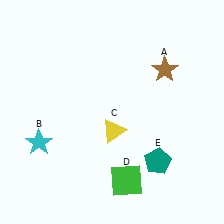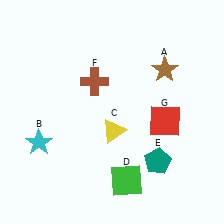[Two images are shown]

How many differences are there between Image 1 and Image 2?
There are 2 differences between the two images.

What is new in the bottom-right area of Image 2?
A red square (G) was added in the bottom-right area of Image 2.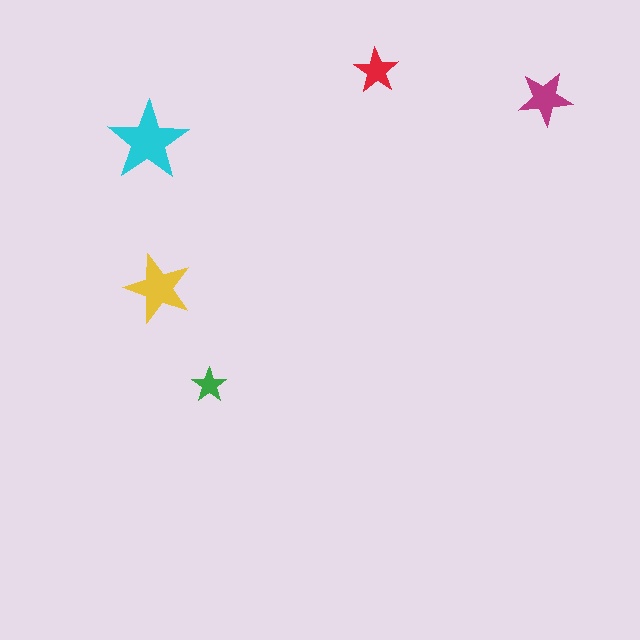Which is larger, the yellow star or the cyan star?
The cyan one.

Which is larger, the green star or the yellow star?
The yellow one.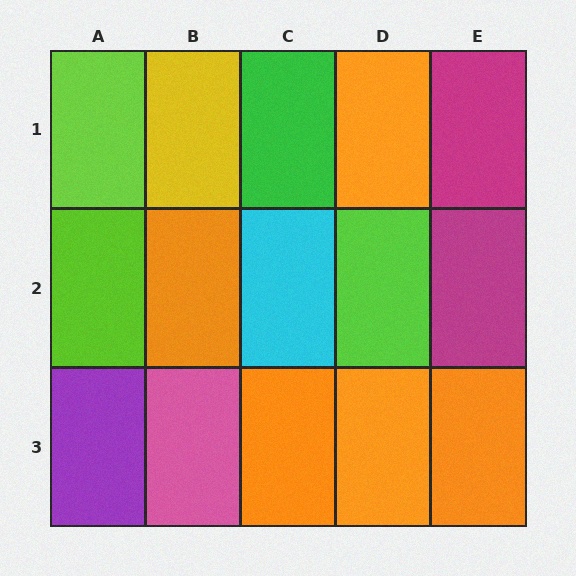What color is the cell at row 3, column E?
Orange.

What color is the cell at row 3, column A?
Purple.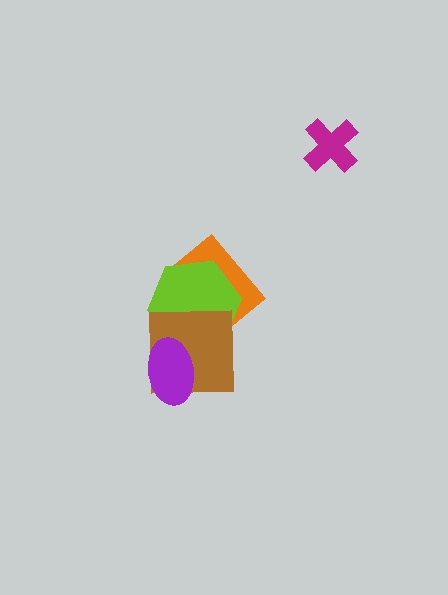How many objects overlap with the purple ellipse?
2 objects overlap with the purple ellipse.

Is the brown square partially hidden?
Yes, it is partially covered by another shape.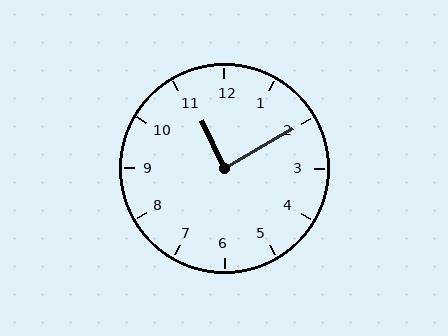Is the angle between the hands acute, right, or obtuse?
It is right.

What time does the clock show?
11:10.